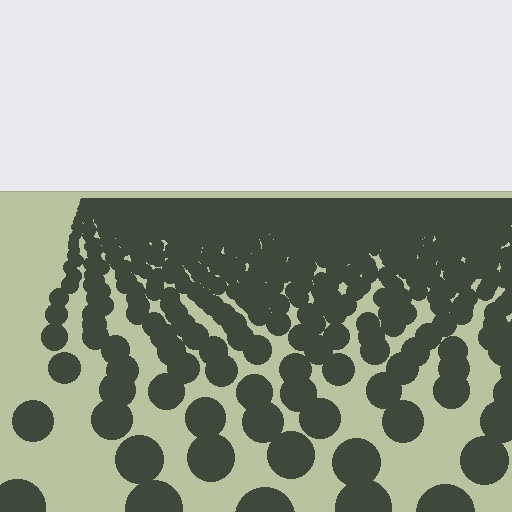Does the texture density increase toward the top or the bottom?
Density increases toward the top.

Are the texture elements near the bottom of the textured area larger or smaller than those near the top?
Larger. Near the bottom, elements are closer to the viewer and appear at a bigger on-screen size.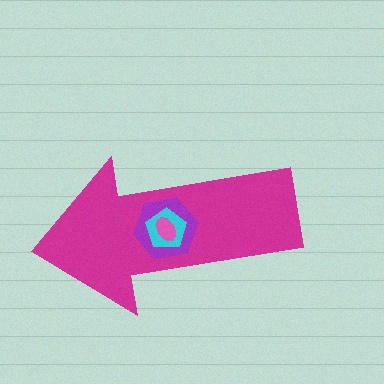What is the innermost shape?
The pink ellipse.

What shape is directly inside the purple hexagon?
The cyan pentagon.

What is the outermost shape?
The magenta arrow.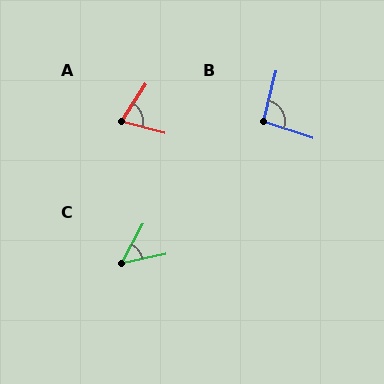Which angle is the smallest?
C, at approximately 49 degrees.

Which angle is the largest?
B, at approximately 95 degrees.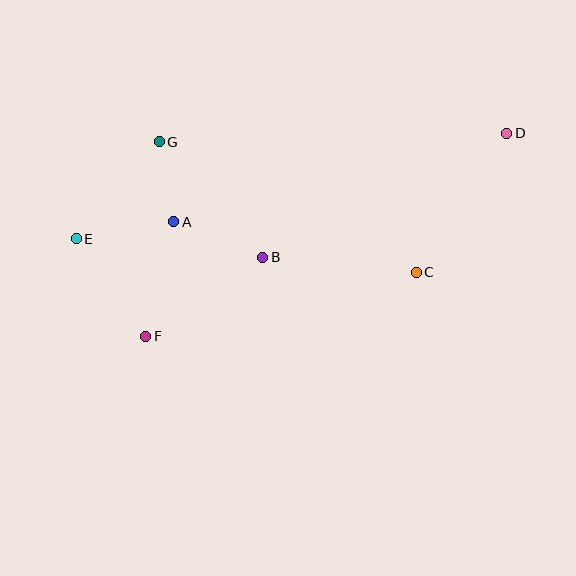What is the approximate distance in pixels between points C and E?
The distance between C and E is approximately 342 pixels.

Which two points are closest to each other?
Points A and G are closest to each other.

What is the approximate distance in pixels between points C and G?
The distance between C and G is approximately 288 pixels.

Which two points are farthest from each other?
Points D and E are farthest from each other.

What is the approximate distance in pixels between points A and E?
The distance between A and E is approximately 99 pixels.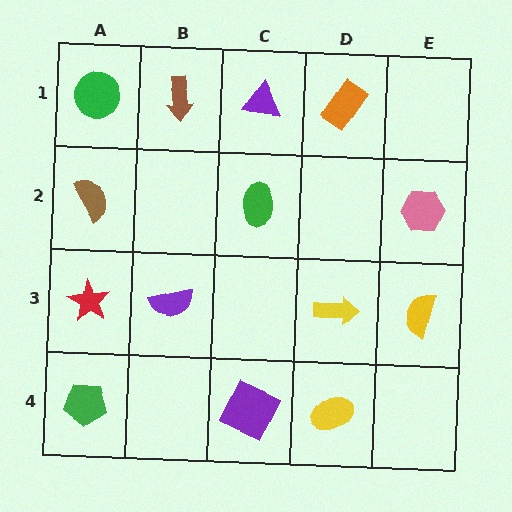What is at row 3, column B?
A purple semicircle.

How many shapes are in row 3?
4 shapes.